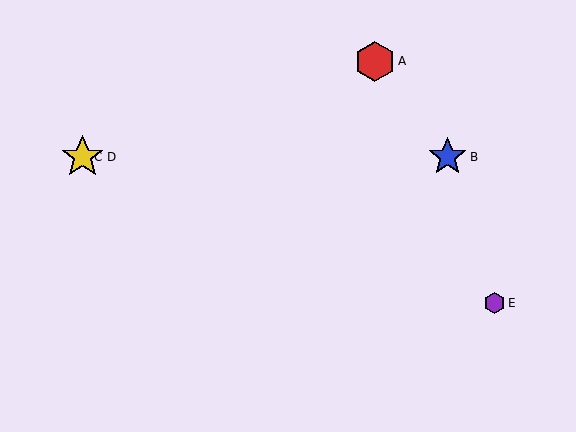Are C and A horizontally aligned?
No, C is at y≈157 and A is at y≈61.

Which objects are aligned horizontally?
Objects B, C, D are aligned horizontally.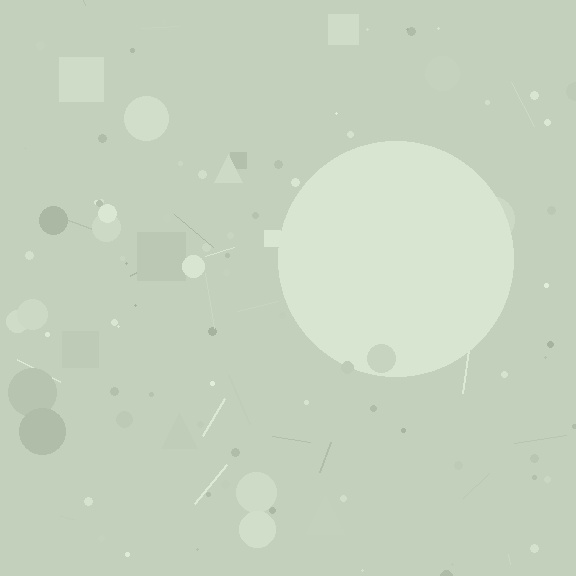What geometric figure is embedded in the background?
A circle is embedded in the background.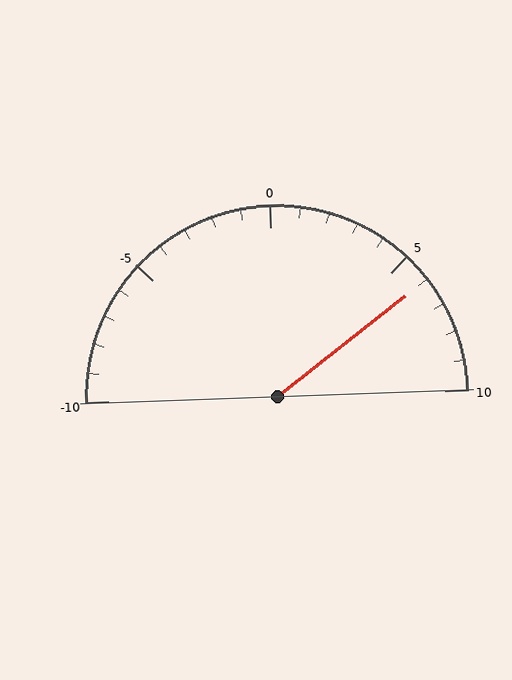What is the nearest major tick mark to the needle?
The nearest major tick mark is 5.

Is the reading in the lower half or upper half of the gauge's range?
The reading is in the upper half of the range (-10 to 10).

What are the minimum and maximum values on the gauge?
The gauge ranges from -10 to 10.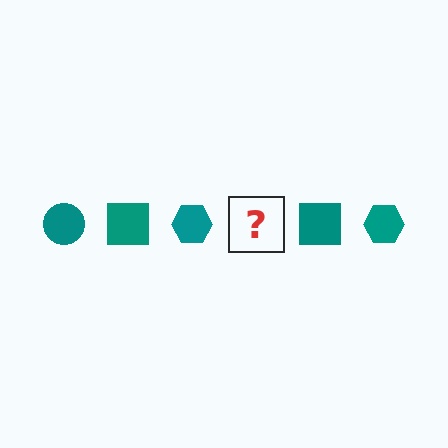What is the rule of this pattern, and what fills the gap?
The rule is that the pattern cycles through circle, square, hexagon shapes in teal. The gap should be filled with a teal circle.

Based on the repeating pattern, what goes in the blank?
The blank should be a teal circle.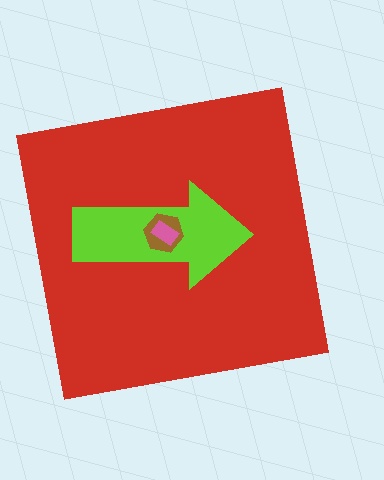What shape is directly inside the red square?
The lime arrow.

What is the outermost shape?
The red square.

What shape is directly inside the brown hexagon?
The pink rectangle.